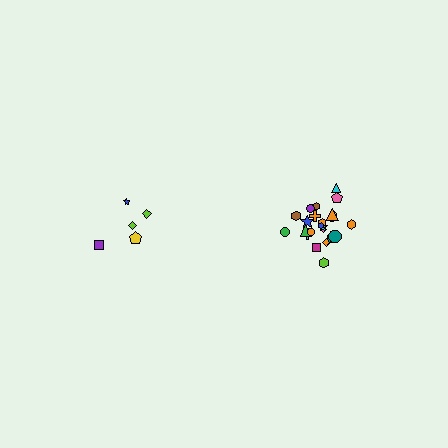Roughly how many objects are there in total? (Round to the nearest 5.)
Roughly 30 objects in total.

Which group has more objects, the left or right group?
The right group.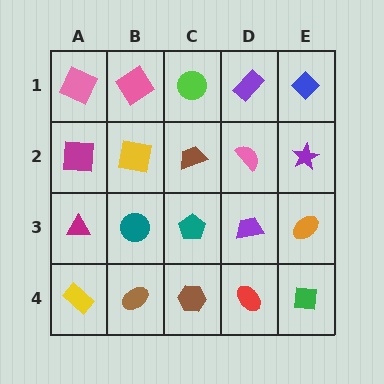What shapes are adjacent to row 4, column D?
A purple trapezoid (row 3, column D), a brown hexagon (row 4, column C), a green square (row 4, column E).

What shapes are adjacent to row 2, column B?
A pink diamond (row 1, column B), a teal circle (row 3, column B), a magenta square (row 2, column A), a brown trapezoid (row 2, column C).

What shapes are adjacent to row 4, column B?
A teal circle (row 3, column B), a yellow rectangle (row 4, column A), a brown hexagon (row 4, column C).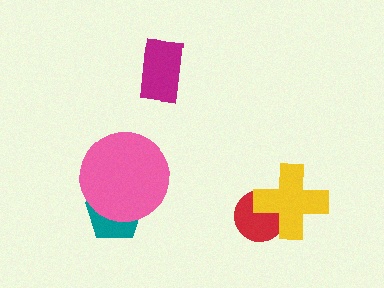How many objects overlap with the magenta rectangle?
0 objects overlap with the magenta rectangle.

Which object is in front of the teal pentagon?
The pink circle is in front of the teal pentagon.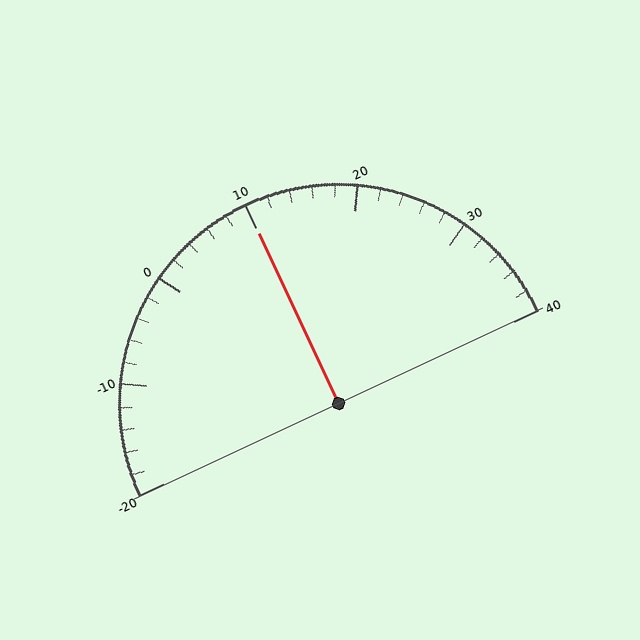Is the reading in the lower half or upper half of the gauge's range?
The reading is in the upper half of the range (-20 to 40).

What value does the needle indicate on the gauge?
The needle indicates approximately 10.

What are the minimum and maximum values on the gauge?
The gauge ranges from -20 to 40.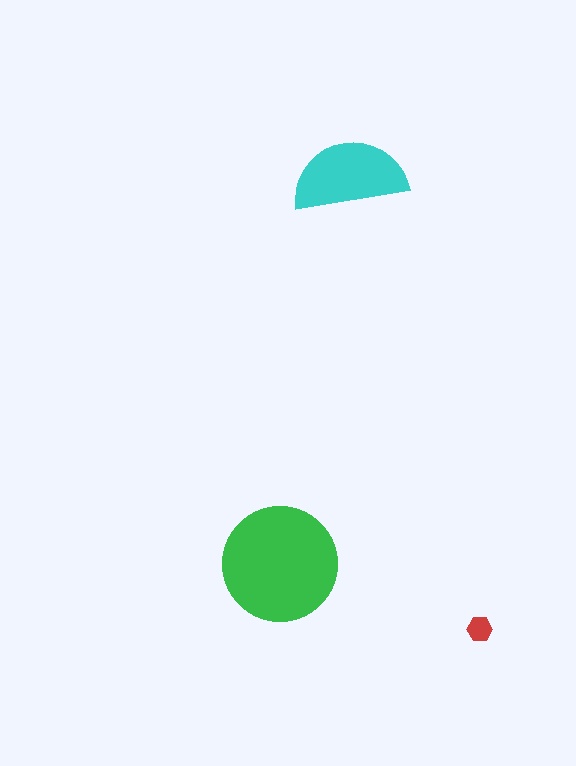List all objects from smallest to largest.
The red hexagon, the cyan semicircle, the green circle.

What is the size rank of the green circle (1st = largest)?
1st.